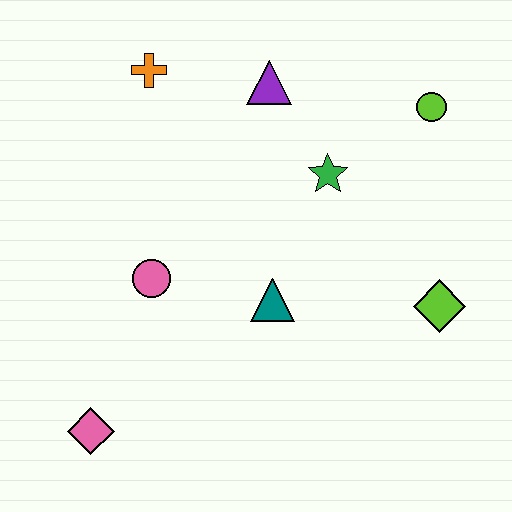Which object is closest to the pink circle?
The teal triangle is closest to the pink circle.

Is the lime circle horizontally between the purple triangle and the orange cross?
No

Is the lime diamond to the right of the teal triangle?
Yes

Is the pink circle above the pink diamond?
Yes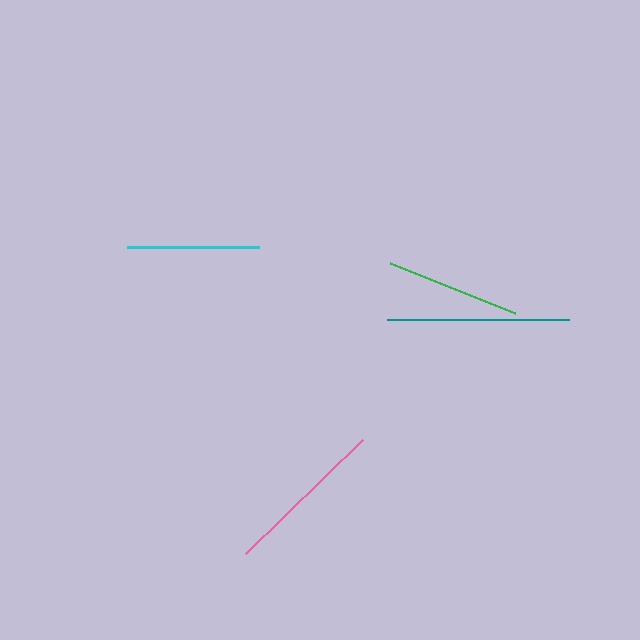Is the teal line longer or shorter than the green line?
The teal line is longer than the green line.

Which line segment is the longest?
The teal line is the longest at approximately 182 pixels.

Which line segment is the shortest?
The cyan line is the shortest at approximately 132 pixels.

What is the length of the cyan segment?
The cyan segment is approximately 132 pixels long.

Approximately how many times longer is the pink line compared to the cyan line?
The pink line is approximately 1.2 times the length of the cyan line.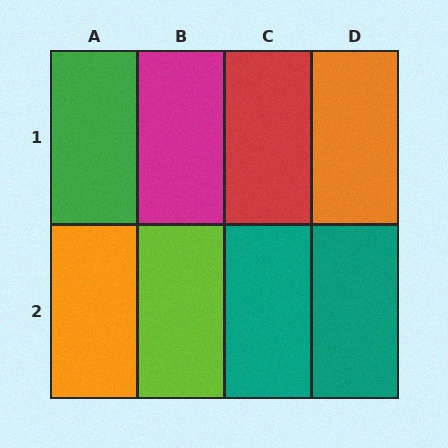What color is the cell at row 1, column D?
Orange.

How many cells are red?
1 cell is red.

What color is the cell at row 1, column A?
Green.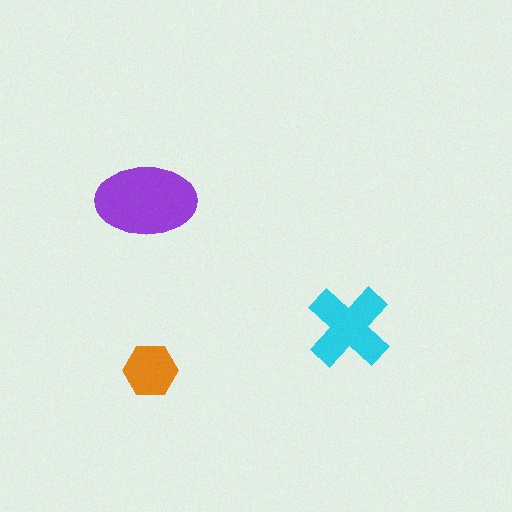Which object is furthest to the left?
The purple ellipse is leftmost.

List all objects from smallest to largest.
The orange hexagon, the cyan cross, the purple ellipse.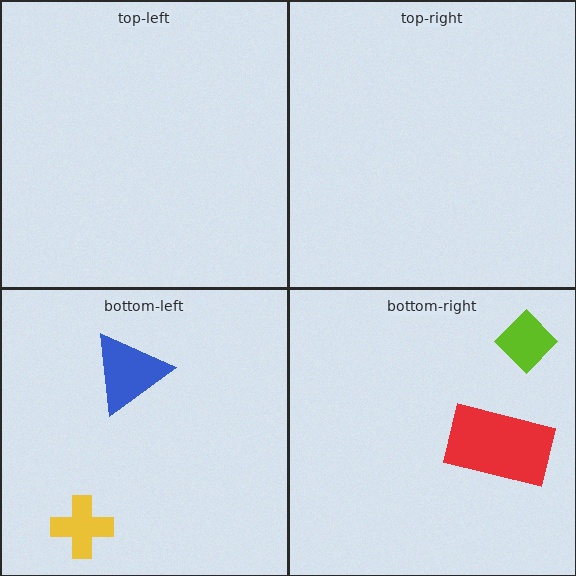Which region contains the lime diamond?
The bottom-right region.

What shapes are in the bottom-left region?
The blue triangle, the yellow cross.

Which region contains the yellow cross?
The bottom-left region.